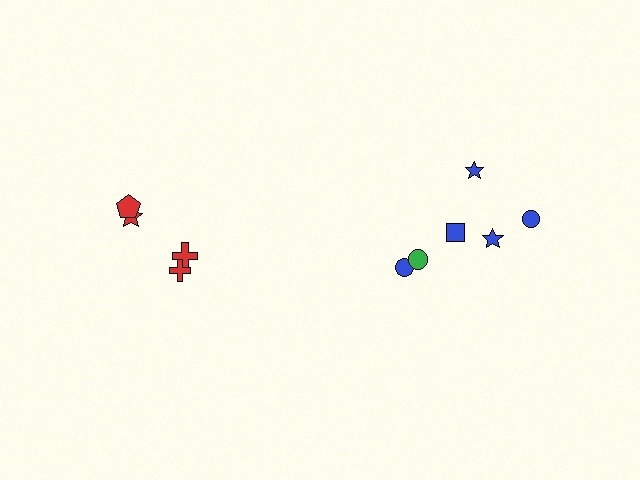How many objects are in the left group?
There are 4 objects.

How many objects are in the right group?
There are 6 objects.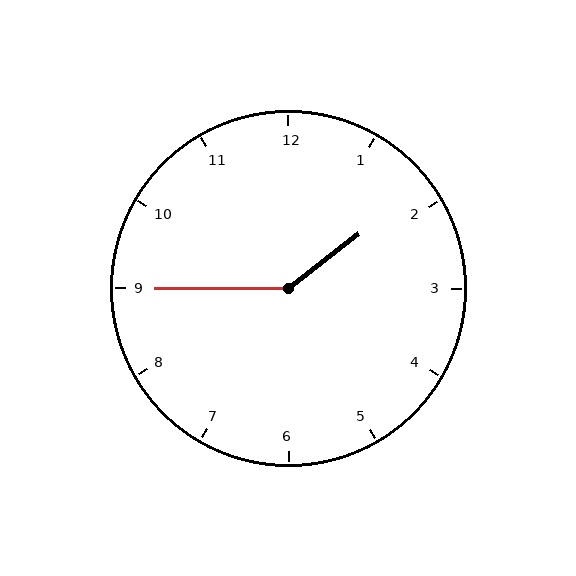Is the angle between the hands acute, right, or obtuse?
It is obtuse.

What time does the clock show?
1:45.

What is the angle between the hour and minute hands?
Approximately 142 degrees.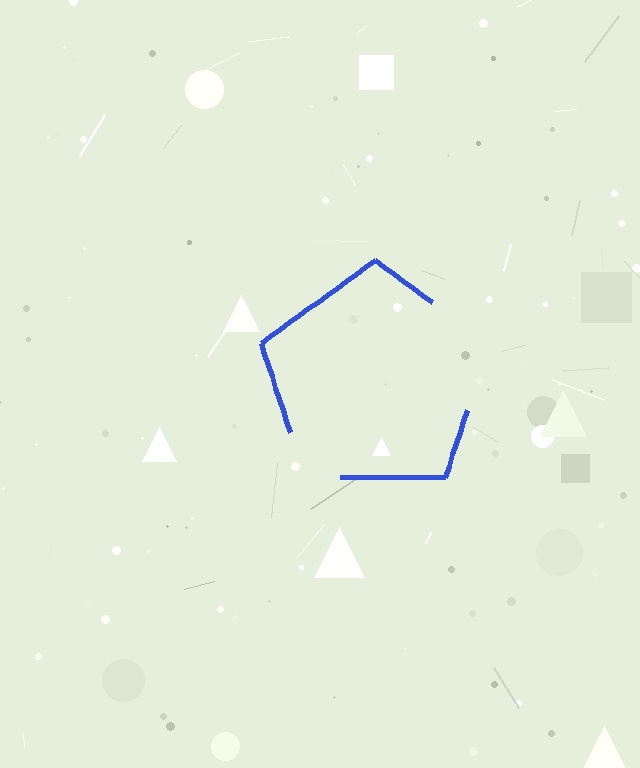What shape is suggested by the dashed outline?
The dashed outline suggests a pentagon.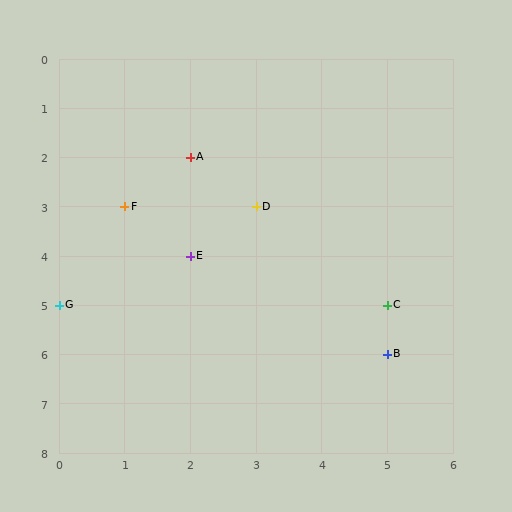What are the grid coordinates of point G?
Point G is at grid coordinates (0, 5).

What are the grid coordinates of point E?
Point E is at grid coordinates (2, 4).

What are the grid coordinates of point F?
Point F is at grid coordinates (1, 3).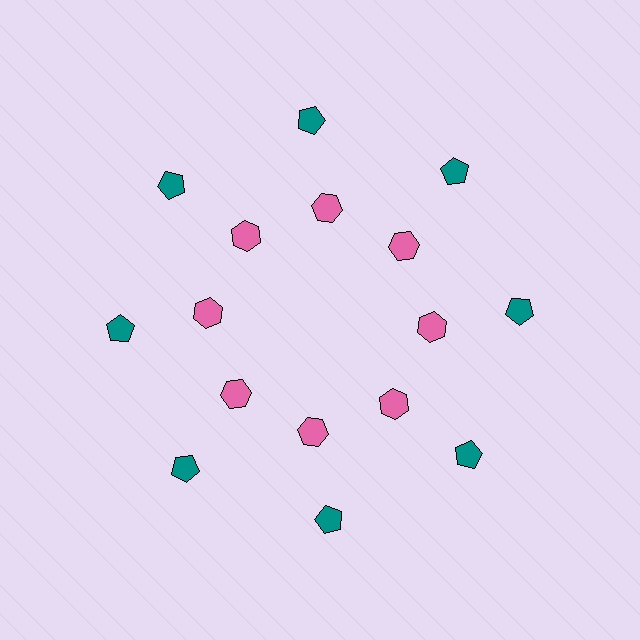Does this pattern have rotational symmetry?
Yes, this pattern has 8-fold rotational symmetry. It looks the same after rotating 45 degrees around the center.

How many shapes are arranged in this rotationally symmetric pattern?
There are 16 shapes, arranged in 8 groups of 2.